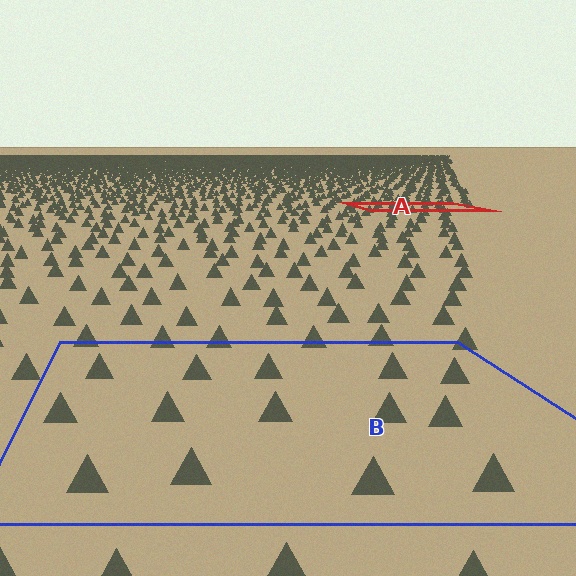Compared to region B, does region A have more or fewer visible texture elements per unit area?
Region A has more texture elements per unit area — they are packed more densely because it is farther away.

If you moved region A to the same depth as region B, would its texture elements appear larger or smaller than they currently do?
They would appear larger. At a closer depth, the same texture elements are projected at a bigger on-screen size.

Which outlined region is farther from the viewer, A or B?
Region A is farther from the viewer — the texture elements inside it appear smaller and more densely packed.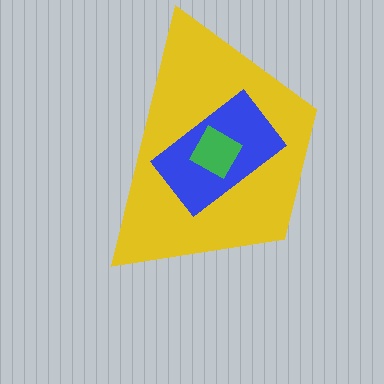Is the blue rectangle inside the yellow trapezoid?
Yes.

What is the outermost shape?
The yellow trapezoid.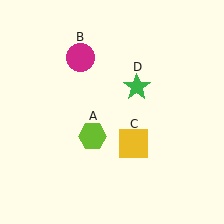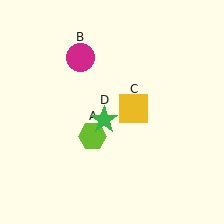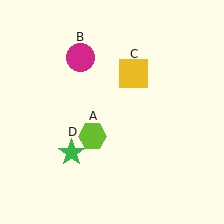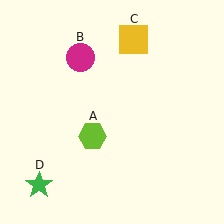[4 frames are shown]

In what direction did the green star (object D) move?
The green star (object D) moved down and to the left.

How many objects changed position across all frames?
2 objects changed position: yellow square (object C), green star (object D).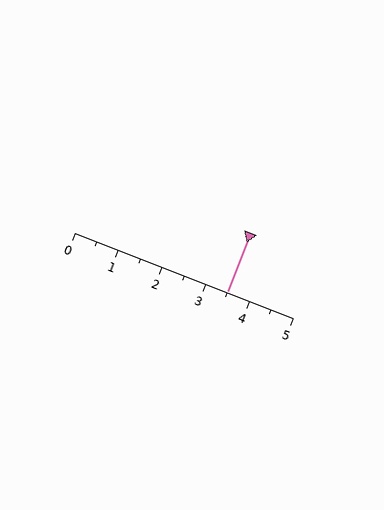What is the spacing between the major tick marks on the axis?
The major ticks are spaced 1 apart.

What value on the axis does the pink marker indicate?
The marker indicates approximately 3.5.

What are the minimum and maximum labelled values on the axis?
The axis runs from 0 to 5.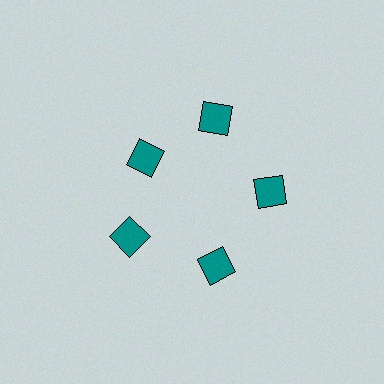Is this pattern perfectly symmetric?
No. The 5 teal squares are arranged in a ring, but one element near the 10 o'clock position is pulled inward toward the center, breaking the 5-fold rotational symmetry.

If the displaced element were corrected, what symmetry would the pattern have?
It would have 5-fold rotational symmetry — the pattern would map onto itself every 72 degrees.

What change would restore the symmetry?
The symmetry would be restored by moving it outward, back onto the ring so that all 5 squares sit at equal angles and equal distance from the center.